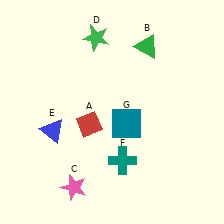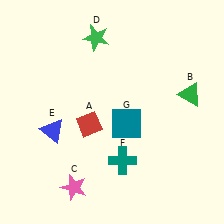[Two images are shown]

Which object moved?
The green triangle (B) moved down.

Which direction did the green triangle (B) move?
The green triangle (B) moved down.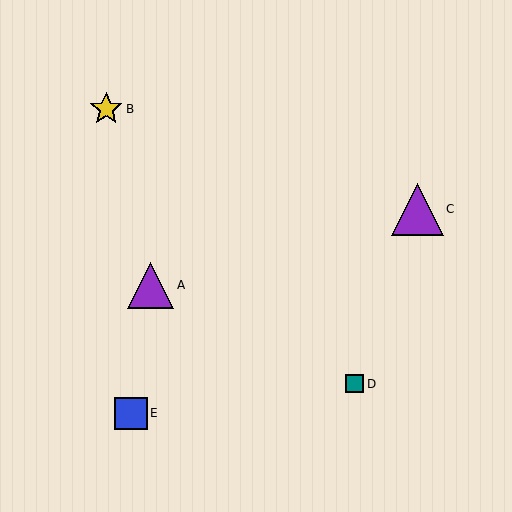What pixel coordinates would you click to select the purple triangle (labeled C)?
Click at (417, 209) to select the purple triangle C.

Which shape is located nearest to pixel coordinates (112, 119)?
The yellow star (labeled B) at (106, 109) is nearest to that location.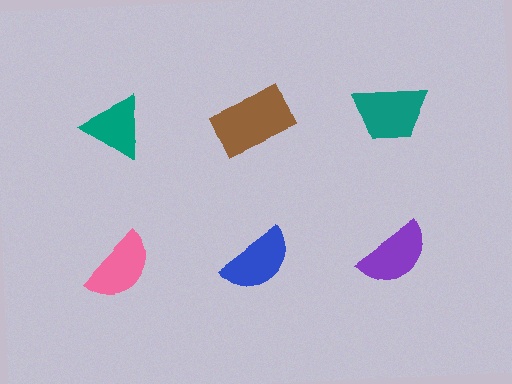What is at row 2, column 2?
A blue semicircle.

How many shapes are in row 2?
3 shapes.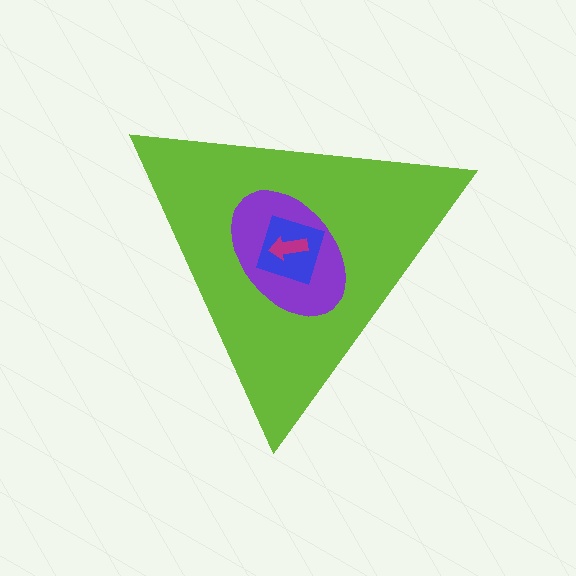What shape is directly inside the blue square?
The magenta arrow.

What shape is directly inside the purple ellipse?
The blue square.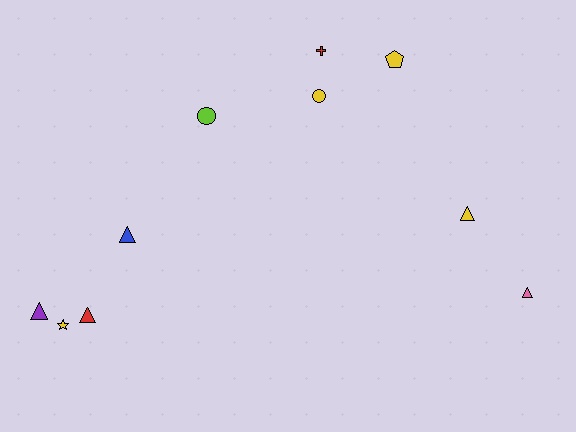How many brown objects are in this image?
There are no brown objects.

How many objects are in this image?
There are 10 objects.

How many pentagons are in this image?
There is 1 pentagon.